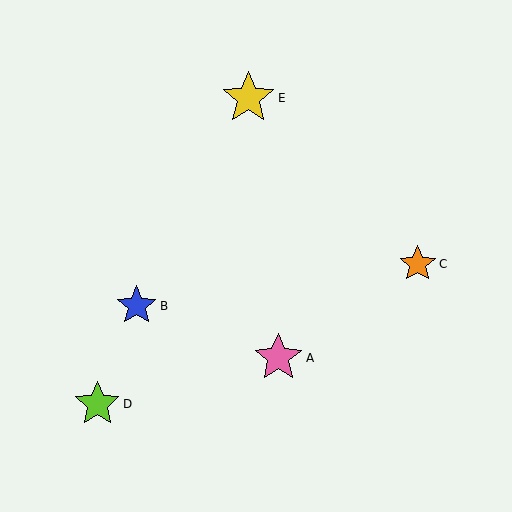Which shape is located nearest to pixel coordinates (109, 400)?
The lime star (labeled D) at (97, 404) is nearest to that location.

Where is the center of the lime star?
The center of the lime star is at (97, 404).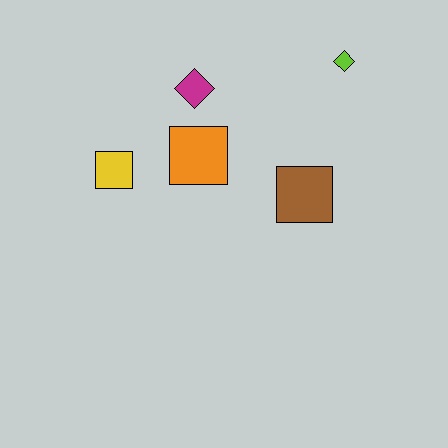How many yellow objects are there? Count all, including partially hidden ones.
There is 1 yellow object.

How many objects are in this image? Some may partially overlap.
There are 5 objects.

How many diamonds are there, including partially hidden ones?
There are 2 diamonds.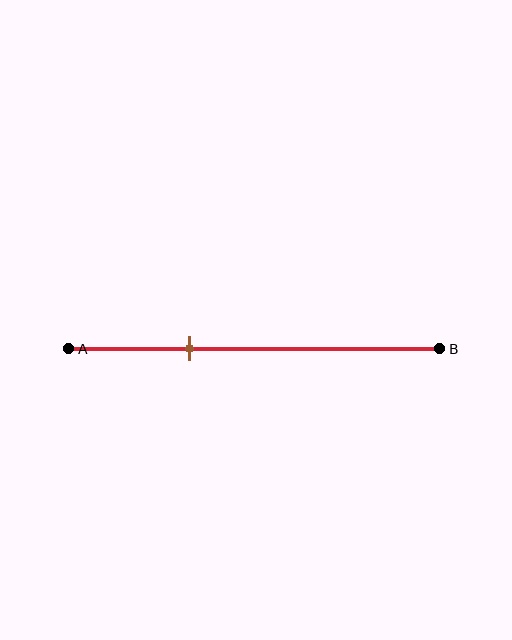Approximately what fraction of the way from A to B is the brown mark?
The brown mark is approximately 30% of the way from A to B.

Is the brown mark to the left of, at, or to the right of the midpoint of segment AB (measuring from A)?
The brown mark is to the left of the midpoint of segment AB.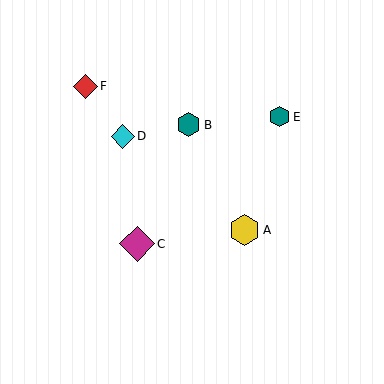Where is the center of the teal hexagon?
The center of the teal hexagon is at (279, 117).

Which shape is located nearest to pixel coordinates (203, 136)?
The teal hexagon (labeled B) at (189, 125) is nearest to that location.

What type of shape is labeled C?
Shape C is a magenta diamond.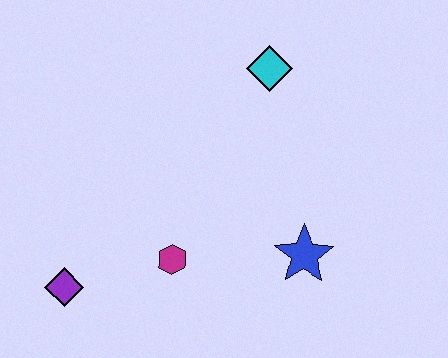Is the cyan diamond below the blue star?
No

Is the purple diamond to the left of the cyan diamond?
Yes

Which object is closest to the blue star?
The magenta hexagon is closest to the blue star.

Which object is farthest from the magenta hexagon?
The cyan diamond is farthest from the magenta hexagon.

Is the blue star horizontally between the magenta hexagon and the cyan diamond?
No